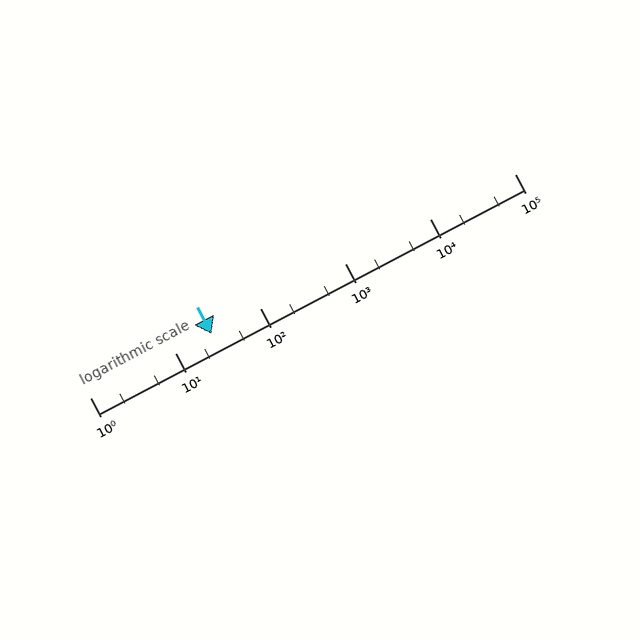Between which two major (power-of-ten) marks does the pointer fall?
The pointer is between 10 and 100.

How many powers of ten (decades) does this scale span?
The scale spans 5 decades, from 1 to 100000.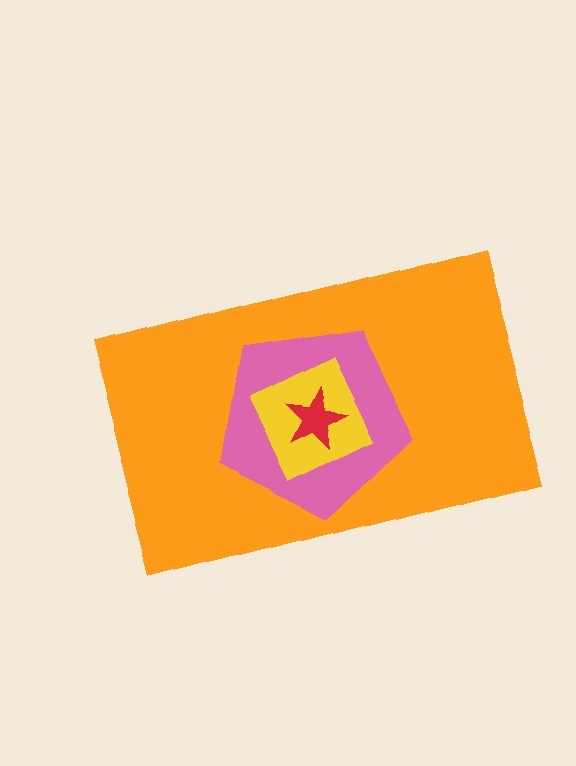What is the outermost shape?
The orange rectangle.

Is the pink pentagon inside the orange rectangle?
Yes.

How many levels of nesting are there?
4.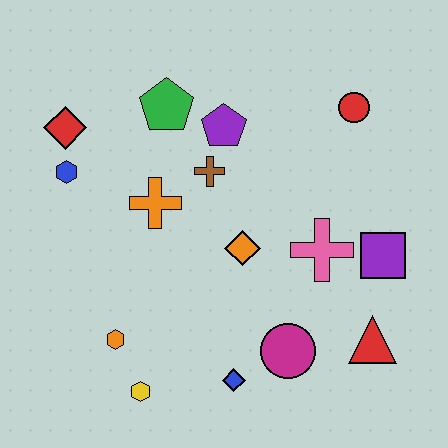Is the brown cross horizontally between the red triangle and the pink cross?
No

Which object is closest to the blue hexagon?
The red diamond is closest to the blue hexagon.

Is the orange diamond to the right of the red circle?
No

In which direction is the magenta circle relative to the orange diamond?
The magenta circle is below the orange diamond.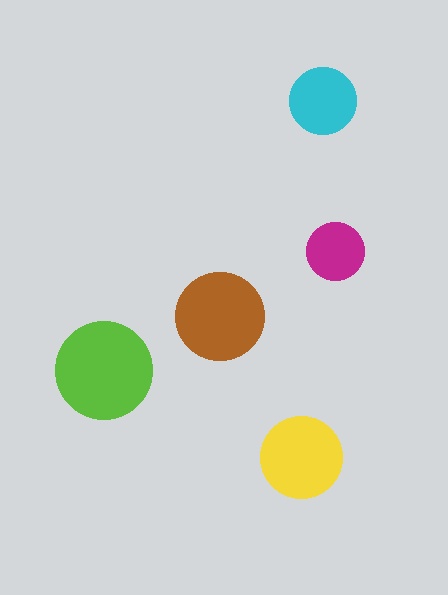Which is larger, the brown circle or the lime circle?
The lime one.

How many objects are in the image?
There are 5 objects in the image.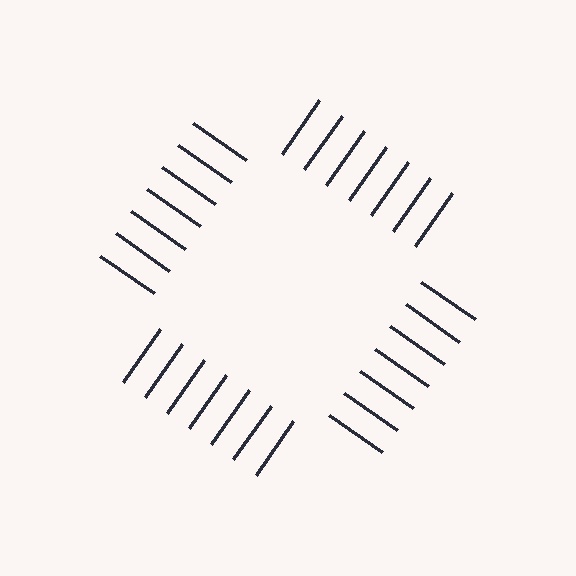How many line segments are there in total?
28 — 7 along each of the 4 edges.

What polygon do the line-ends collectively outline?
An illusory square — the line segments terminate on its edges but no continuous stroke is drawn.